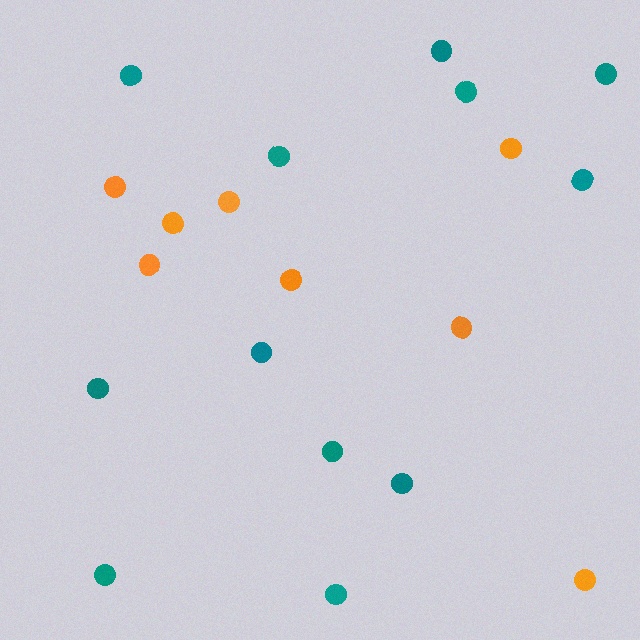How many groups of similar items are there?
There are 2 groups: one group of teal circles (12) and one group of orange circles (8).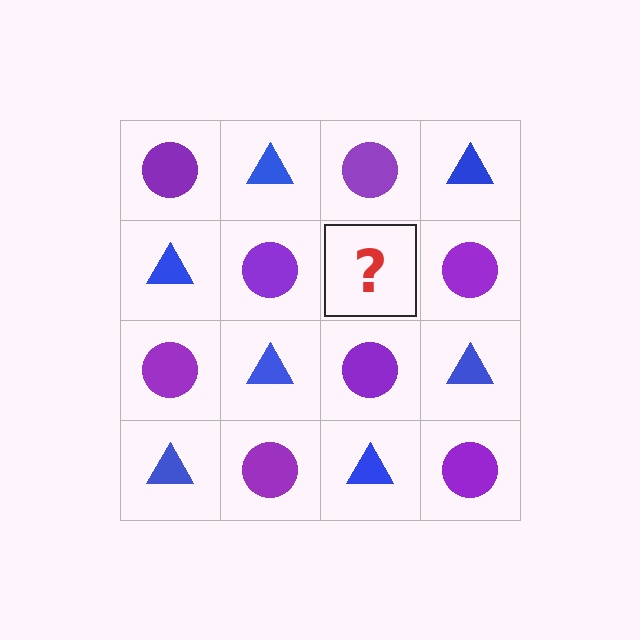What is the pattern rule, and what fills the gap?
The rule is that it alternates purple circle and blue triangle in a checkerboard pattern. The gap should be filled with a blue triangle.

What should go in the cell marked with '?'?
The missing cell should contain a blue triangle.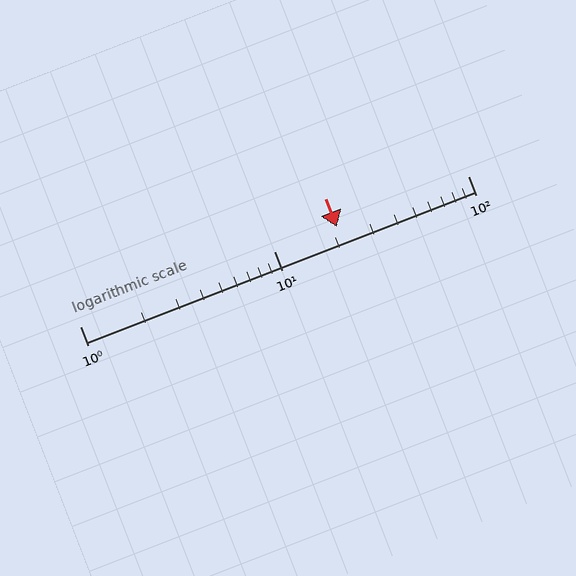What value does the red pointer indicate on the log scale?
The pointer indicates approximately 21.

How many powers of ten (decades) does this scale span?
The scale spans 2 decades, from 1 to 100.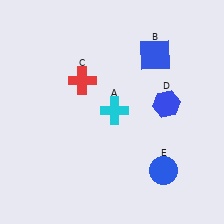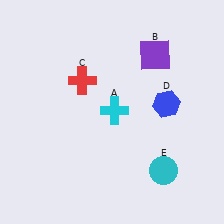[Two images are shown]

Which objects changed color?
B changed from blue to purple. E changed from blue to cyan.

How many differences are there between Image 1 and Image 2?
There are 2 differences between the two images.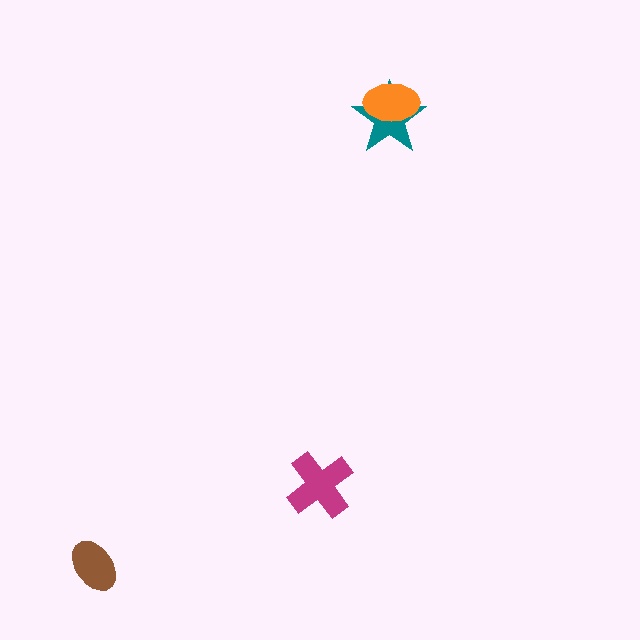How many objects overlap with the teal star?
1 object overlaps with the teal star.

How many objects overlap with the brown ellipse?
0 objects overlap with the brown ellipse.